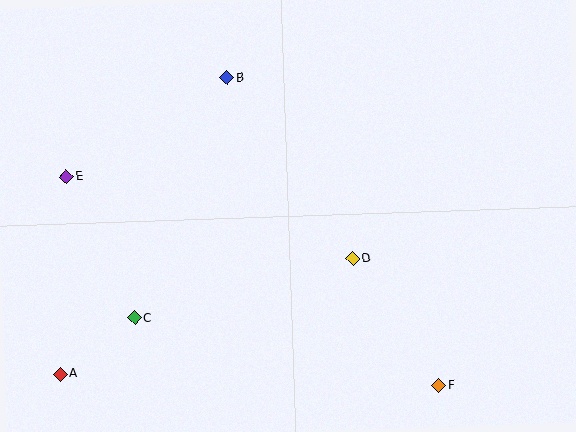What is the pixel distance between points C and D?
The distance between C and D is 226 pixels.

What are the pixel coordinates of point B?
Point B is at (227, 77).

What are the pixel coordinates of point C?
Point C is at (135, 318).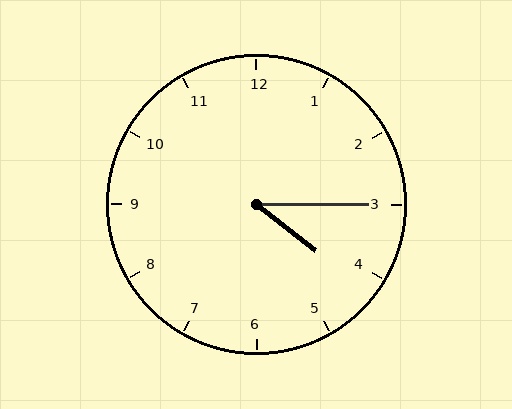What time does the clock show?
4:15.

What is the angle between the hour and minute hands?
Approximately 38 degrees.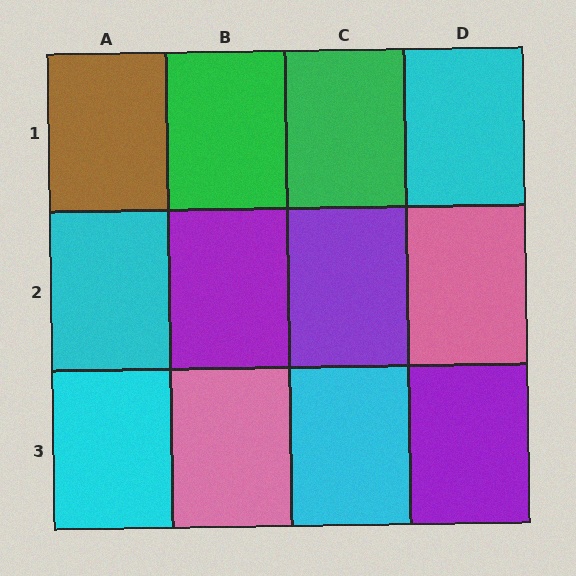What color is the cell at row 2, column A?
Cyan.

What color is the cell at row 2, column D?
Pink.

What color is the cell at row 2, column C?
Purple.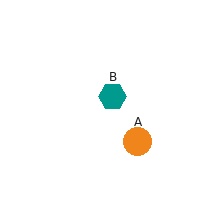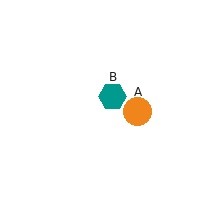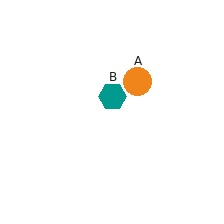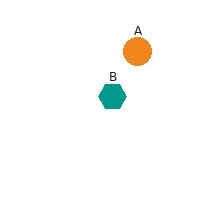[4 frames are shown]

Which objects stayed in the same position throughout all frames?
Teal hexagon (object B) remained stationary.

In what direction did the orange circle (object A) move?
The orange circle (object A) moved up.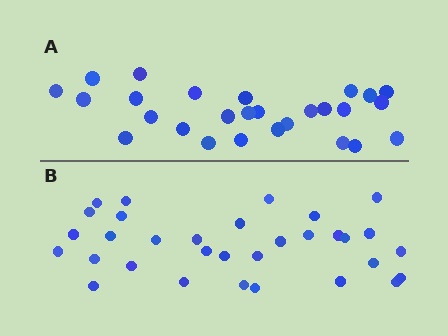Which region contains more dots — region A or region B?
Region B (the bottom region) has more dots.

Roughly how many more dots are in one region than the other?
Region B has about 5 more dots than region A.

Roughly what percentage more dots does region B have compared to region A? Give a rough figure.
About 20% more.